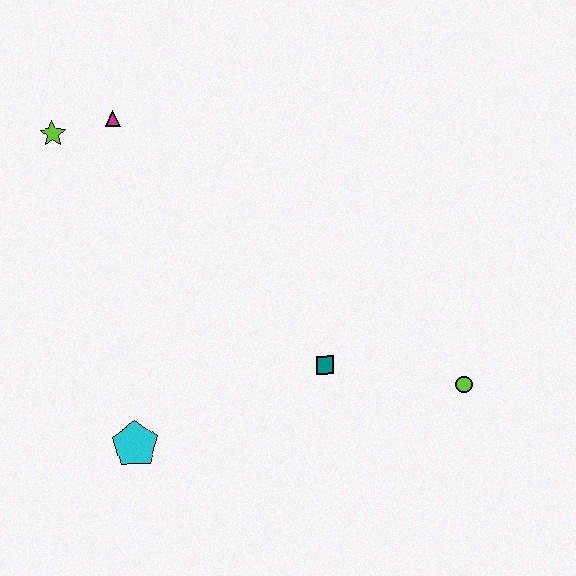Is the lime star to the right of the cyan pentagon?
No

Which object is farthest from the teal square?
The lime star is farthest from the teal square.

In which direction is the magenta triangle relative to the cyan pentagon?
The magenta triangle is above the cyan pentagon.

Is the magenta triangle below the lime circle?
No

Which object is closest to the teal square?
The lime circle is closest to the teal square.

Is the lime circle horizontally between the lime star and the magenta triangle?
No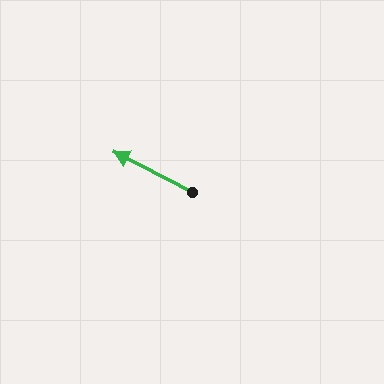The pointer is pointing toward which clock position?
Roughly 10 o'clock.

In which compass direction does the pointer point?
Northwest.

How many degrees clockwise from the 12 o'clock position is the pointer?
Approximately 297 degrees.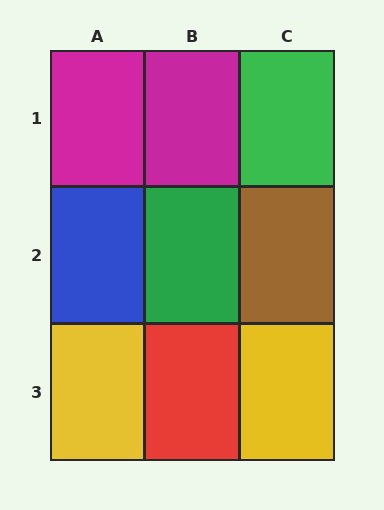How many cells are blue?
1 cell is blue.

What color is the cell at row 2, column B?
Green.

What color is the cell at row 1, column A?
Magenta.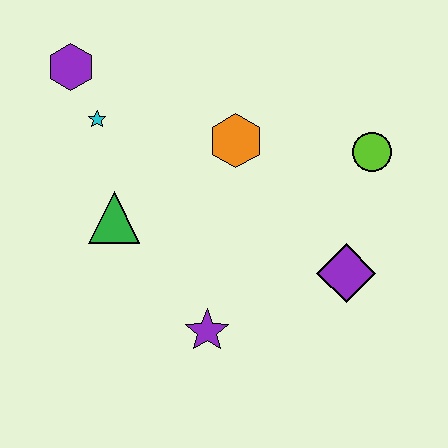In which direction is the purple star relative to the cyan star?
The purple star is below the cyan star.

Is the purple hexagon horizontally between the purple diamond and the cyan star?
No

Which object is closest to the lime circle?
The purple diamond is closest to the lime circle.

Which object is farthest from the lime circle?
The purple hexagon is farthest from the lime circle.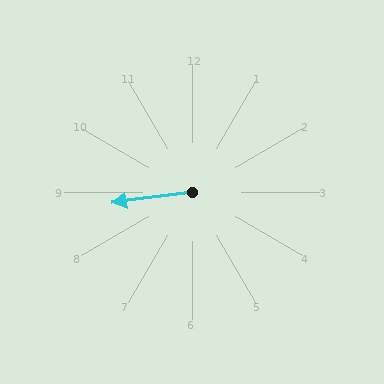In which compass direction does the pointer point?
West.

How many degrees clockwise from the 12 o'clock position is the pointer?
Approximately 262 degrees.